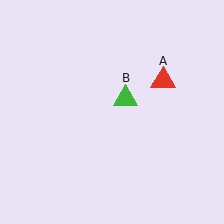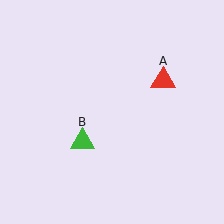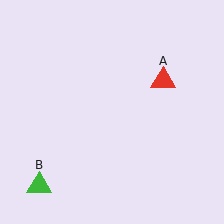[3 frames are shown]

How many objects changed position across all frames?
1 object changed position: green triangle (object B).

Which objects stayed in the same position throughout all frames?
Red triangle (object A) remained stationary.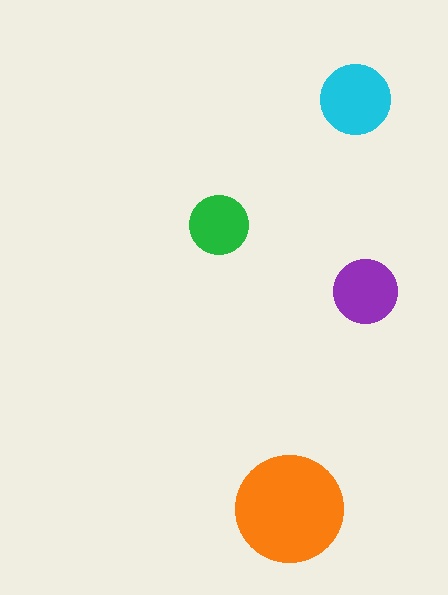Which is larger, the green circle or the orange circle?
The orange one.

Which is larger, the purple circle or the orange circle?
The orange one.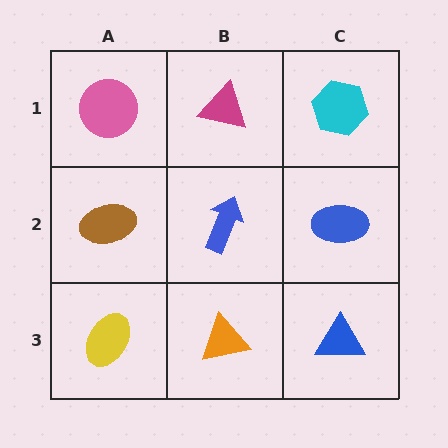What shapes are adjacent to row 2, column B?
A magenta triangle (row 1, column B), an orange triangle (row 3, column B), a brown ellipse (row 2, column A), a blue ellipse (row 2, column C).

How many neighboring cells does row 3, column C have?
2.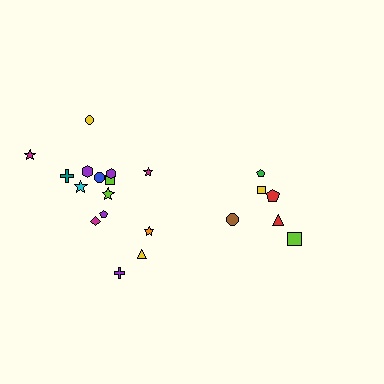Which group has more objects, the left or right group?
The left group.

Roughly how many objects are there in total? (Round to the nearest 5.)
Roughly 20 objects in total.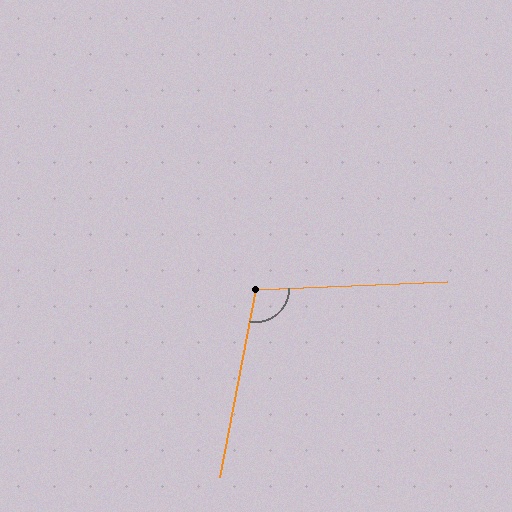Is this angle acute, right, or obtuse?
It is obtuse.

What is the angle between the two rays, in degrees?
Approximately 103 degrees.